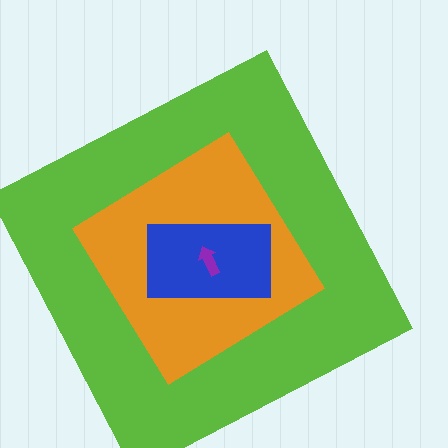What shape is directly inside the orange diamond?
The blue rectangle.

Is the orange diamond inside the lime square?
Yes.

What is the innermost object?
The purple arrow.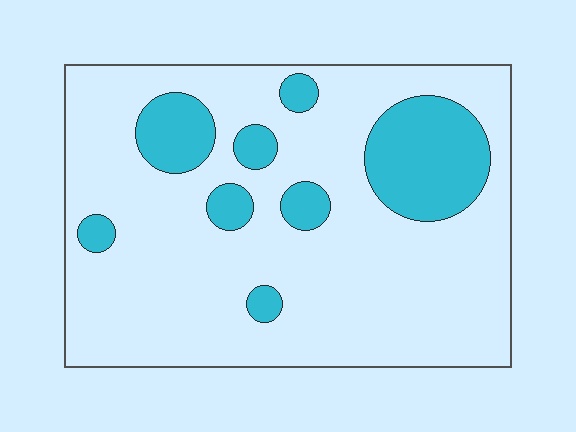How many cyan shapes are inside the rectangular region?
8.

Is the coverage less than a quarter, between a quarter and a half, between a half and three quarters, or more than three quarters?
Less than a quarter.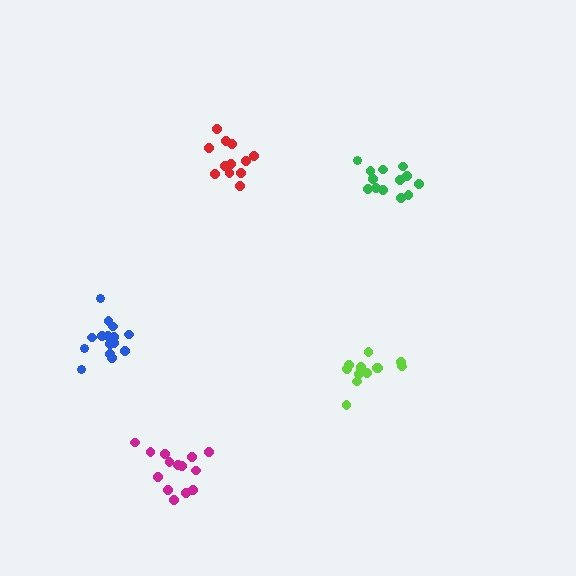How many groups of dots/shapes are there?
There are 5 groups.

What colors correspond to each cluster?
The clusters are colored: lime, green, magenta, blue, red.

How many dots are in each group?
Group 1: 13 dots, Group 2: 13 dots, Group 3: 14 dots, Group 4: 15 dots, Group 5: 12 dots (67 total).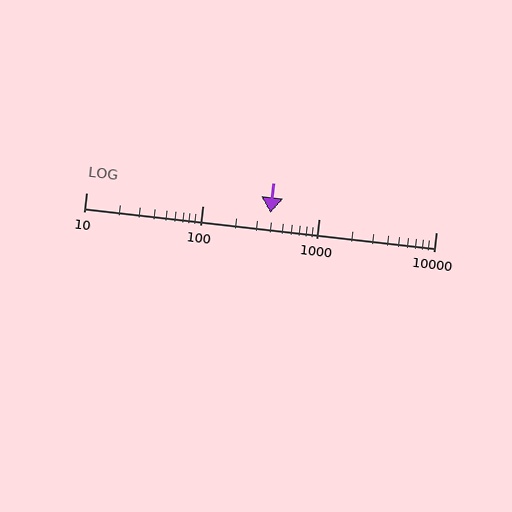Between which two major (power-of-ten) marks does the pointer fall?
The pointer is between 100 and 1000.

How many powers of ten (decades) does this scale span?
The scale spans 3 decades, from 10 to 10000.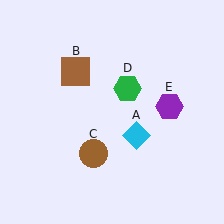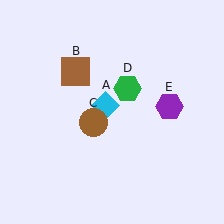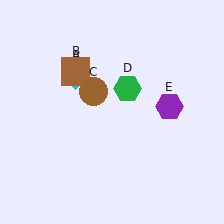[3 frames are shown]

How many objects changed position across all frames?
2 objects changed position: cyan diamond (object A), brown circle (object C).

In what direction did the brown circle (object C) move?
The brown circle (object C) moved up.